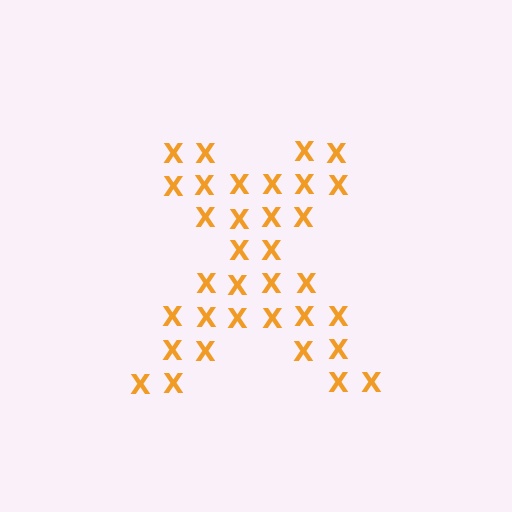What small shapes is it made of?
It is made of small letter X's.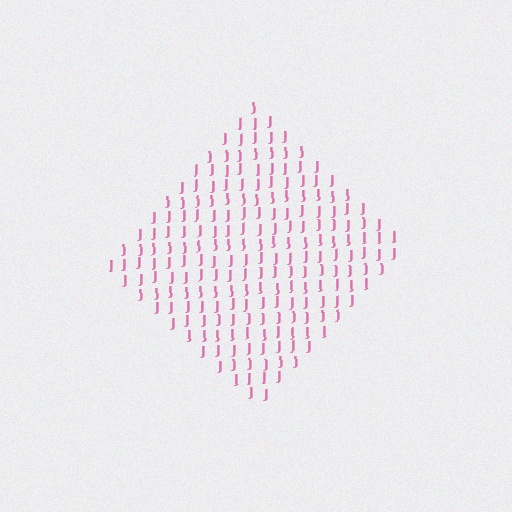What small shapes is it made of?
It is made of small letter J's.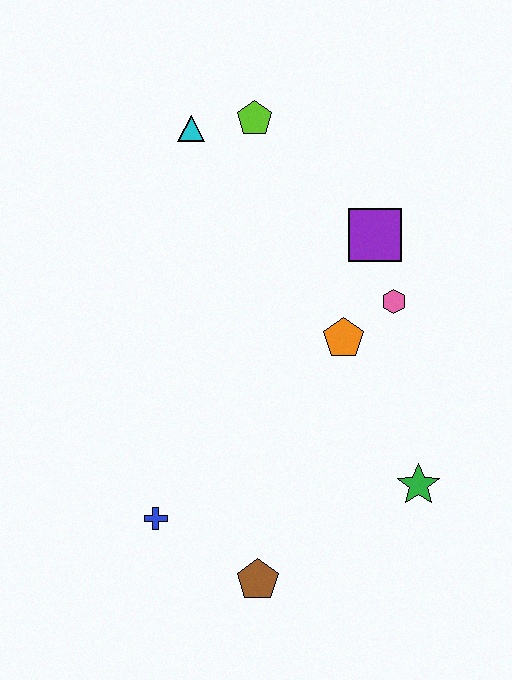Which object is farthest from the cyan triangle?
The brown pentagon is farthest from the cyan triangle.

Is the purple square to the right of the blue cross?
Yes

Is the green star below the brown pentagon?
No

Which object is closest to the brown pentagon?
The blue cross is closest to the brown pentagon.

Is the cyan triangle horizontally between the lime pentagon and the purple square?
No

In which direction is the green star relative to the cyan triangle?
The green star is below the cyan triangle.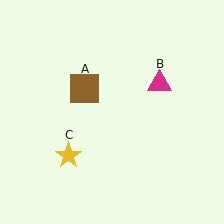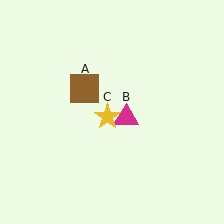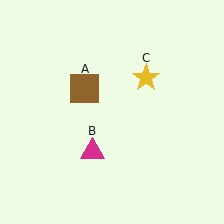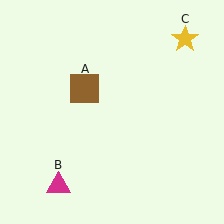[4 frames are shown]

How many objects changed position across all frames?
2 objects changed position: magenta triangle (object B), yellow star (object C).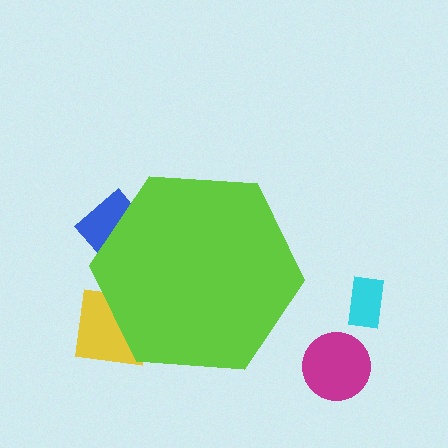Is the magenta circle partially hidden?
No, the magenta circle is fully visible.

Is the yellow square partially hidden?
Yes, the yellow square is partially hidden behind the lime hexagon.